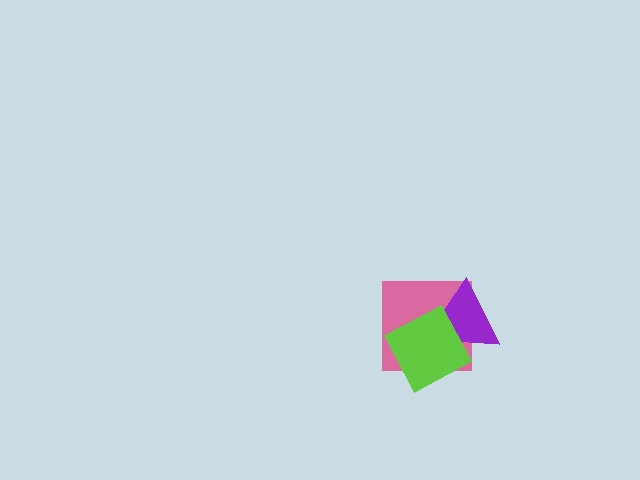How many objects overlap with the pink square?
2 objects overlap with the pink square.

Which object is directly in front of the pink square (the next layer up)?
The purple triangle is directly in front of the pink square.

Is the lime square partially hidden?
No, no other shape covers it.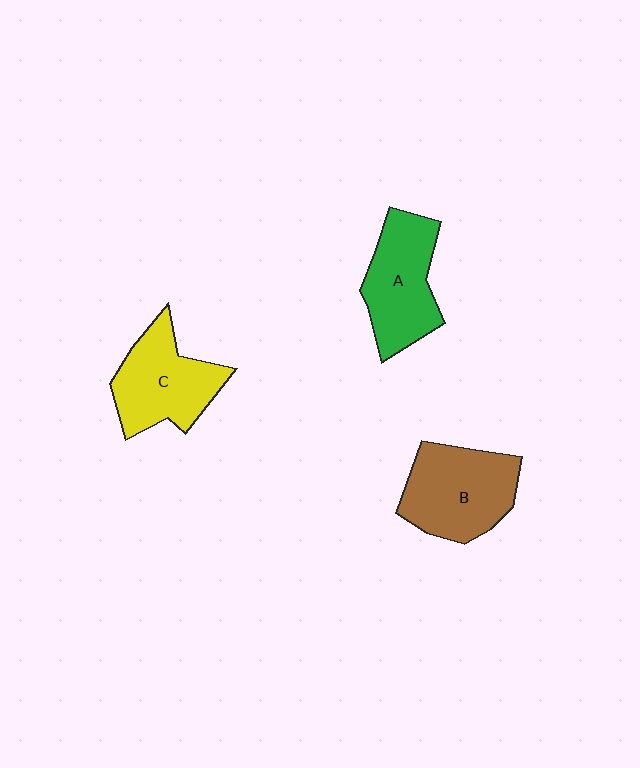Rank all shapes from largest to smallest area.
From largest to smallest: B (brown), A (green), C (yellow).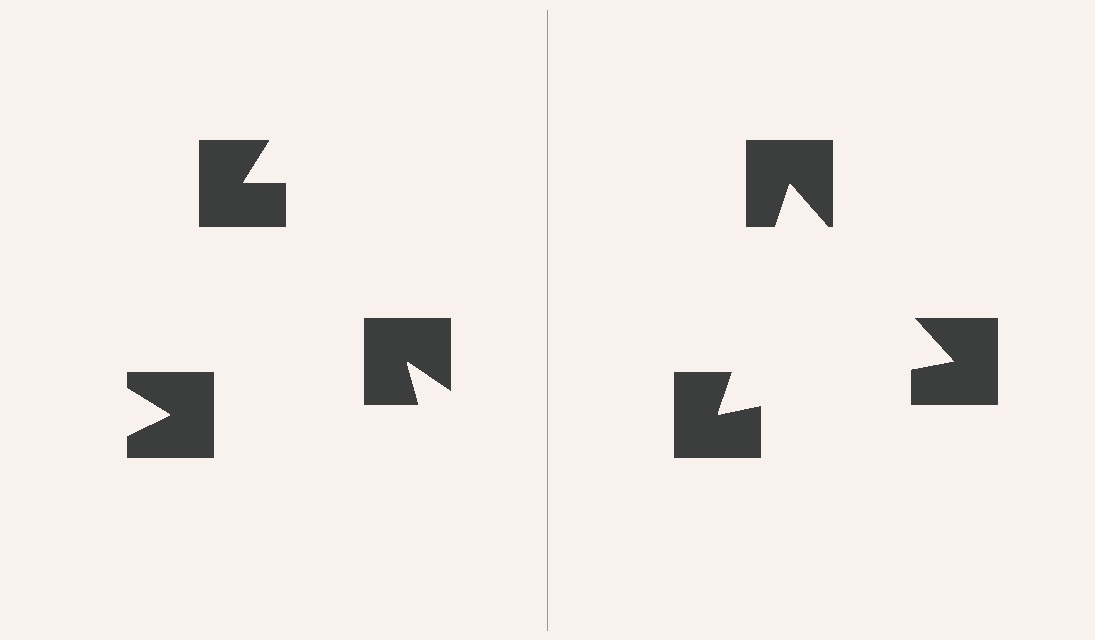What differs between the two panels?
The notched squares are positioned identically on both sides; only the wedge orientations differ. On the right they align to a triangle; on the left they are misaligned.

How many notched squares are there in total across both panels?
6 — 3 on each side.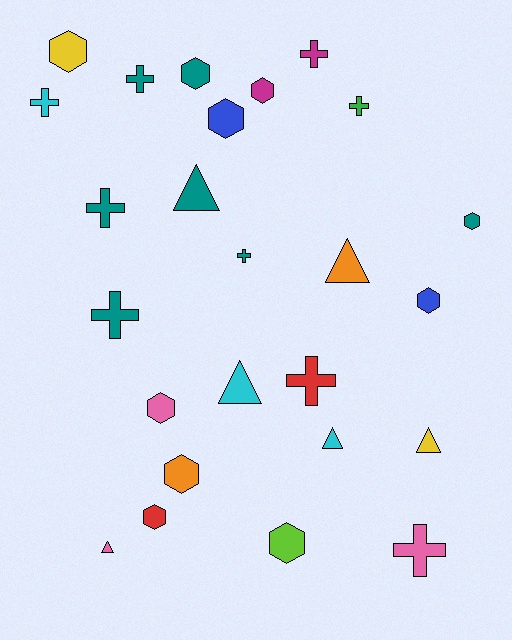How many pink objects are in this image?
There are 3 pink objects.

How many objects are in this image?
There are 25 objects.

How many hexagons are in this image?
There are 10 hexagons.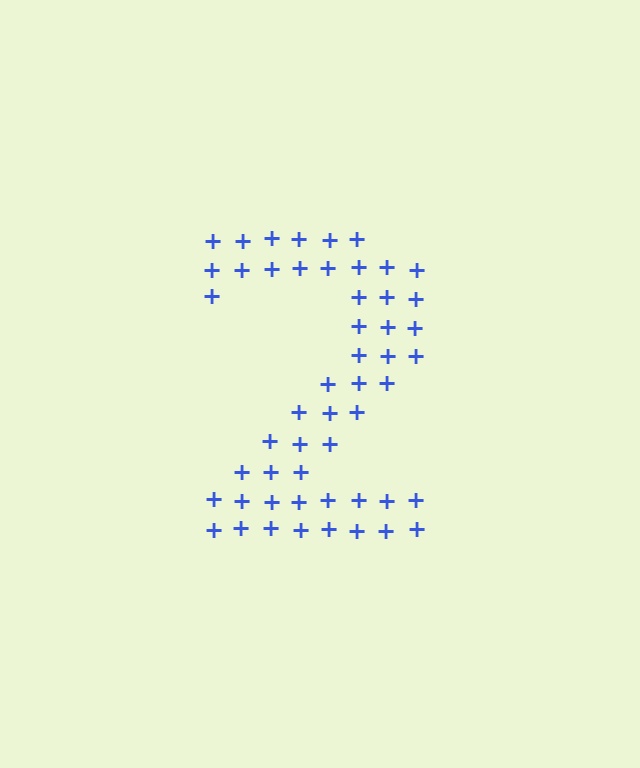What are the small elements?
The small elements are plus signs.